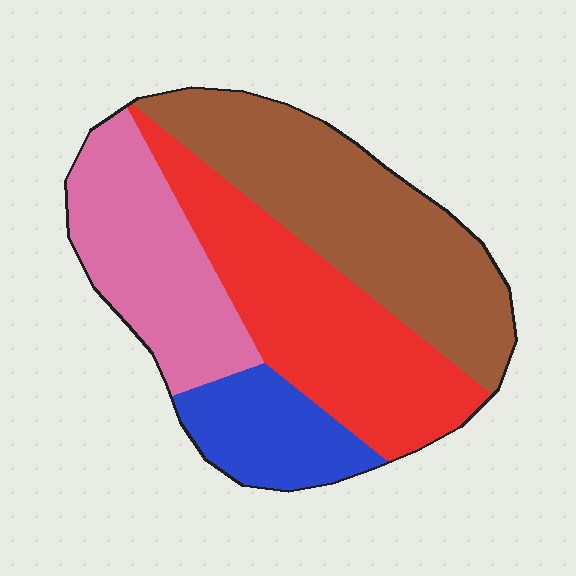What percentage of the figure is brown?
Brown takes up about one third (1/3) of the figure.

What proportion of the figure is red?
Red covers about 30% of the figure.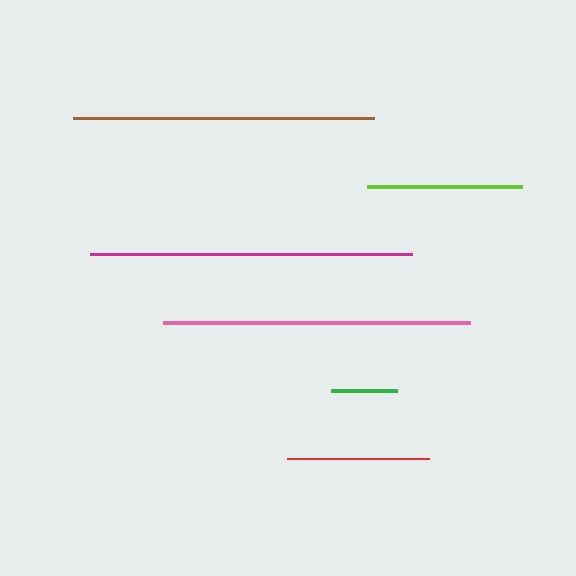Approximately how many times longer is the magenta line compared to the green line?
The magenta line is approximately 4.9 times the length of the green line.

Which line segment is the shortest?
The green line is the shortest at approximately 66 pixels.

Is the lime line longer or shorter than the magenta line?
The magenta line is longer than the lime line.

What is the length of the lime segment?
The lime segment is approximately 155 pixels long.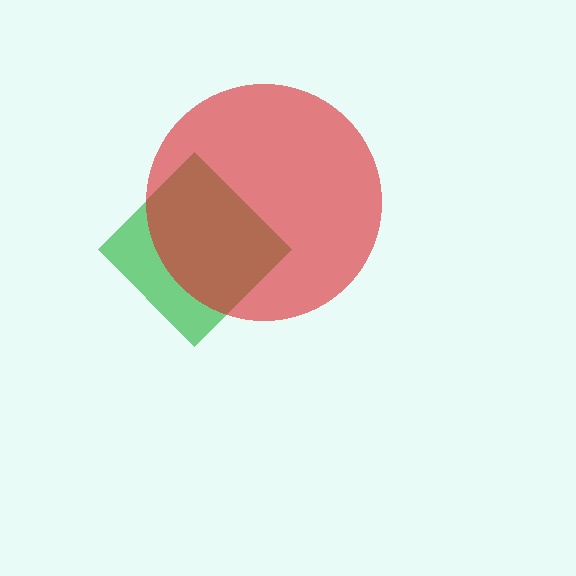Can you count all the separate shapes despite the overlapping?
Yes, there are 2 separate shapes.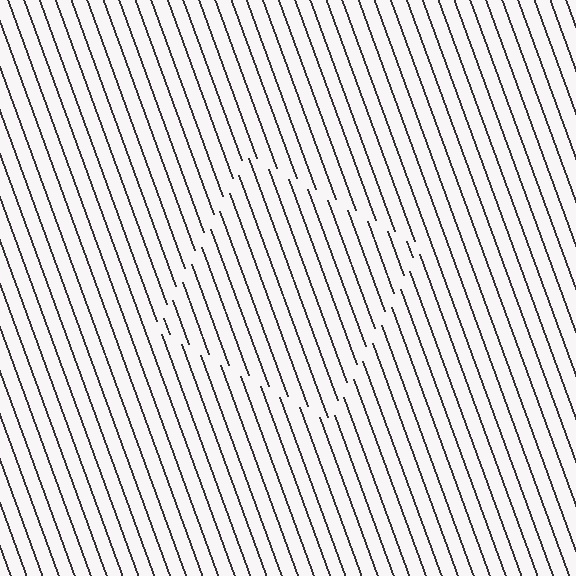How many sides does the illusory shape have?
4 sides — the line-ends trace a square.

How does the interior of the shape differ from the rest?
The interior of the shape contains the same grating, shifted by half a period — the contour is defined by the phase discontinuity where line-ends from the inner and outer gratings abut.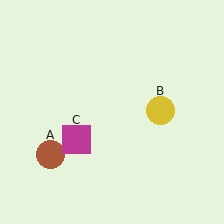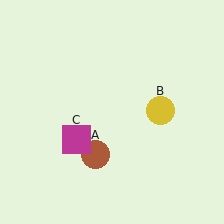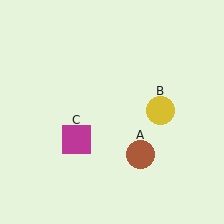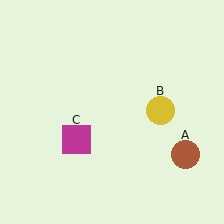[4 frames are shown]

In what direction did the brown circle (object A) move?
The brown circle (object A) moved right.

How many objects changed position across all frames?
1 object changed position: brown circle (object A).